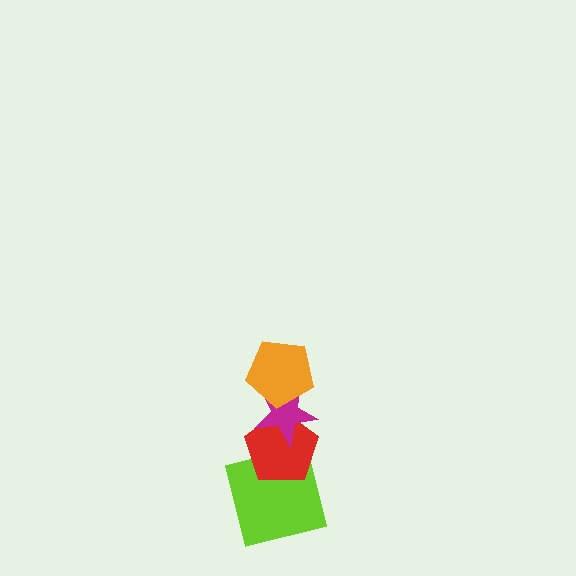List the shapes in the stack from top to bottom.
From top to bottom: the orange pentagon, the magenta star, the red pentagon, the lime square.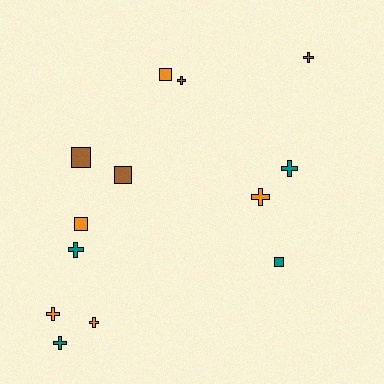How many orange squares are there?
There are 2 orange squares.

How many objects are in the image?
There are 13 objects.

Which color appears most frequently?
Orange, with 5 objects.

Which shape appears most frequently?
Cross, with 8 objects.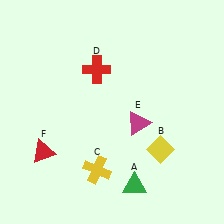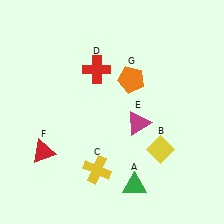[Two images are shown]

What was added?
An orange pentagon (G) was added in Image 2.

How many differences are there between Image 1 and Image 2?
There is 1 difference between the two images.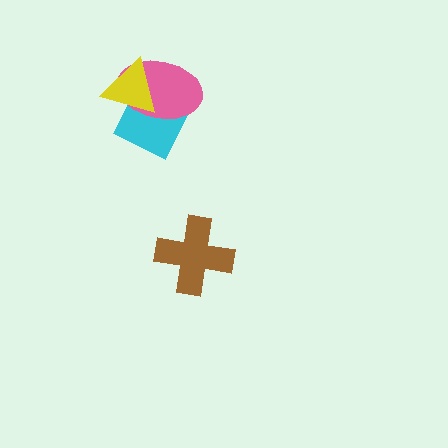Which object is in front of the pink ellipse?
The yellow triangle is in front of the pink ellipse.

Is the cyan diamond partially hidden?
Yes, it is partially covered by another shape.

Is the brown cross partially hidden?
No, no other shape covers it.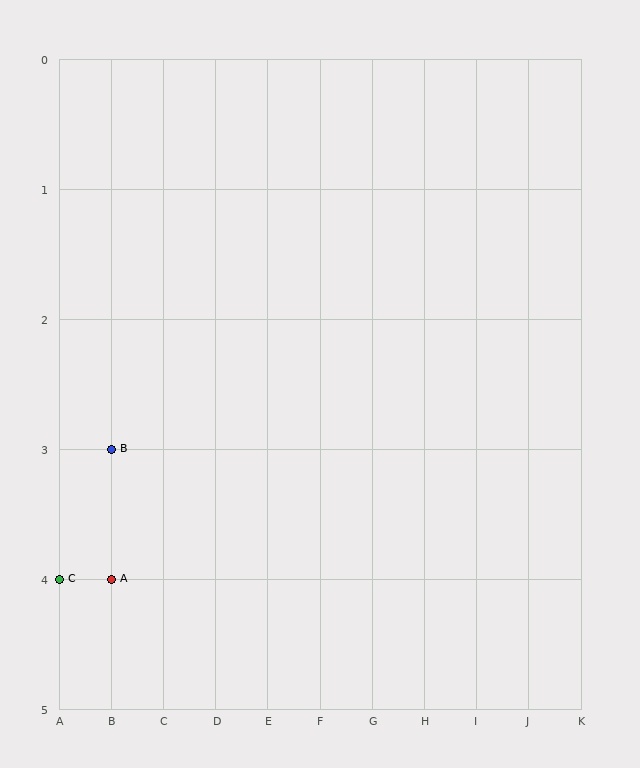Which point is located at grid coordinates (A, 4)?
Point C is at (A, 4).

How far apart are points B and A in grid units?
Points B and A are 1 row apart.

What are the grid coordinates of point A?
Point A is at grid coordinates (B, 4).